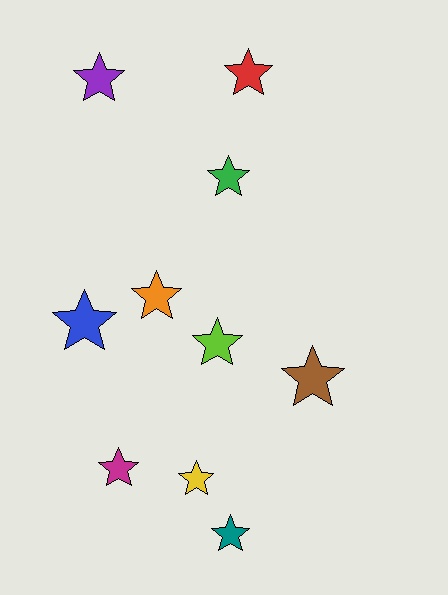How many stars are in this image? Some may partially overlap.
There are 10 stars.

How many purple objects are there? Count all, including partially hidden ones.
There is 1 purple object.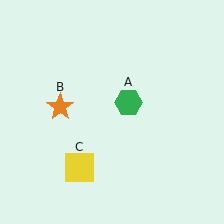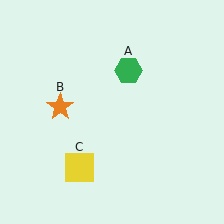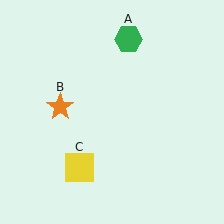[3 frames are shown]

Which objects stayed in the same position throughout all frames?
Orange star (object B) and yellow square (object C) remained stationary.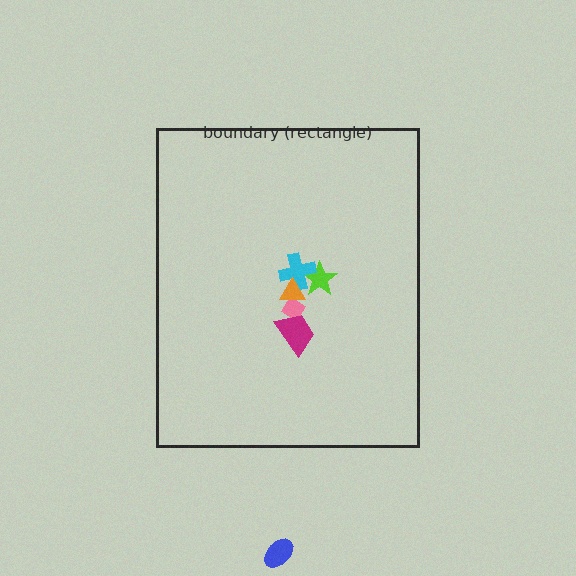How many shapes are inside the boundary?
5 inside, 1 outside.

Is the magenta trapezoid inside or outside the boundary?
Inside.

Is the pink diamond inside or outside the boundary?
Inside.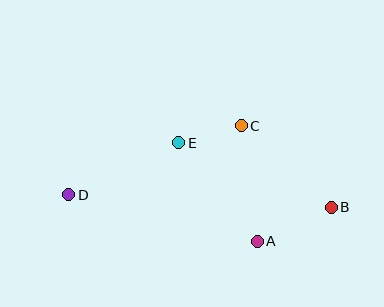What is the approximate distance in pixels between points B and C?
The distance between B and C is approximately 122 pixels.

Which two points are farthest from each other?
Points B and D are farthest from each other.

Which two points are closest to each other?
Points C and E are closest to each other.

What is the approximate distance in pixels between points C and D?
The distance between C and D is approximately 186 pixels.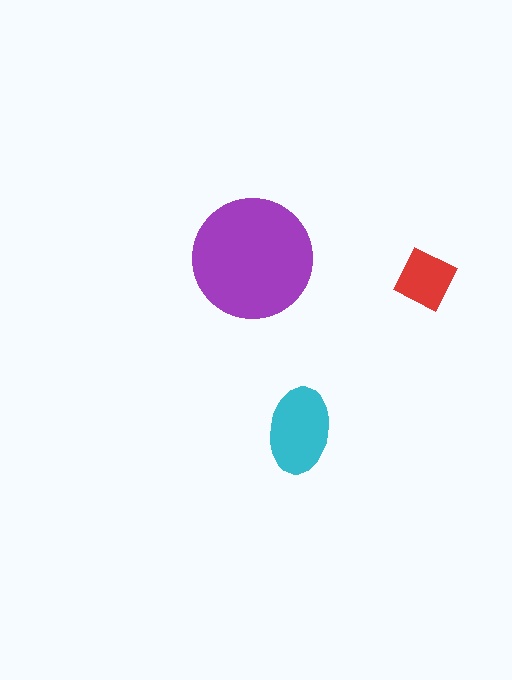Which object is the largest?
The purple circle.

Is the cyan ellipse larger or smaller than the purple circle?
Smaller.